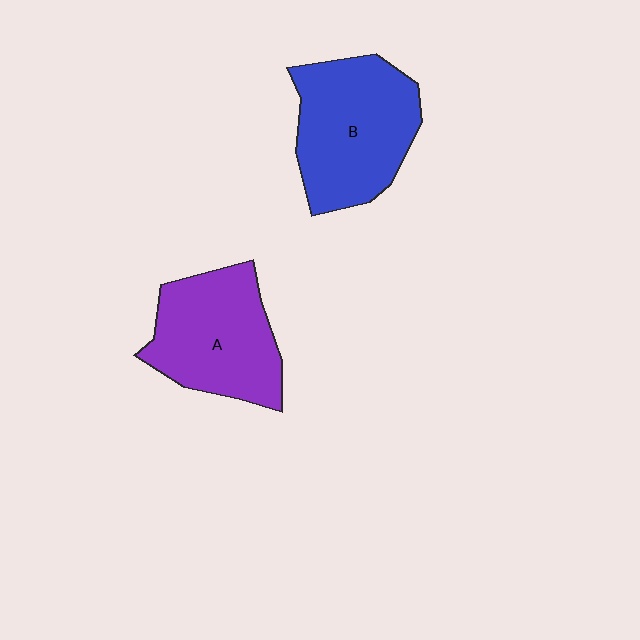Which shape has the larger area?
Shape B (blue).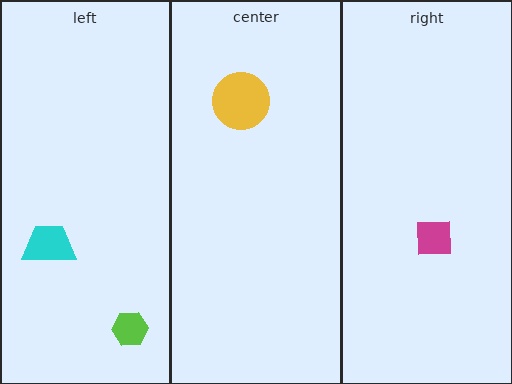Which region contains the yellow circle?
The center region.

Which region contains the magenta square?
The right region.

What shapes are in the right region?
The magenta square.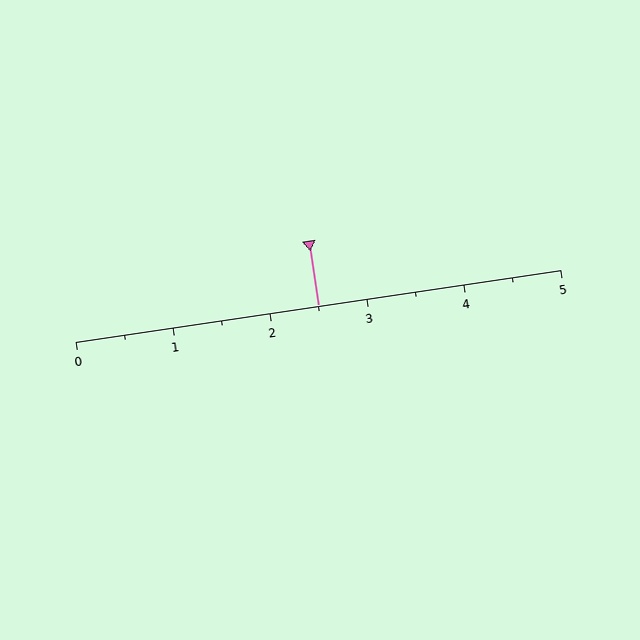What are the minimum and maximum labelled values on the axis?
The axis runs from 0 to 5.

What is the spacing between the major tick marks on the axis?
The major ticks are spaced 1 apart.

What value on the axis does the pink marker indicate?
The marker indicates approximately 2.5.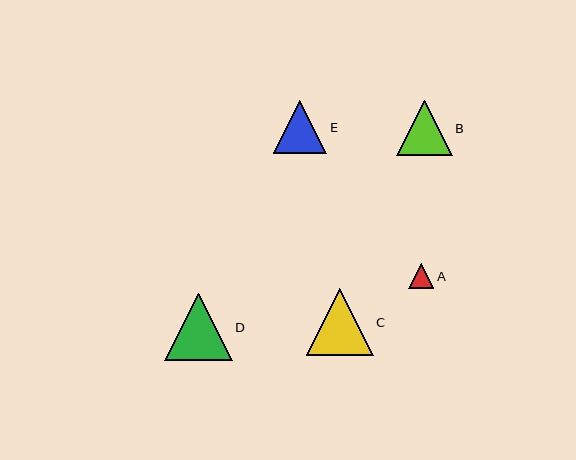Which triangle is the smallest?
Triangle A is the smallest with a size of approximately 25 pixels.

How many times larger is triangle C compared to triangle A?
Triangle C is approximately 2.7 times the size of triangle A.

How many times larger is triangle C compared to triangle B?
Triangle C is approximately 1.2 times the size of triangle B.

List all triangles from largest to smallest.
From largest to smallest: D, C, B, E, A.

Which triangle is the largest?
Triangle D is the largest with a size of approximately 67 pixels.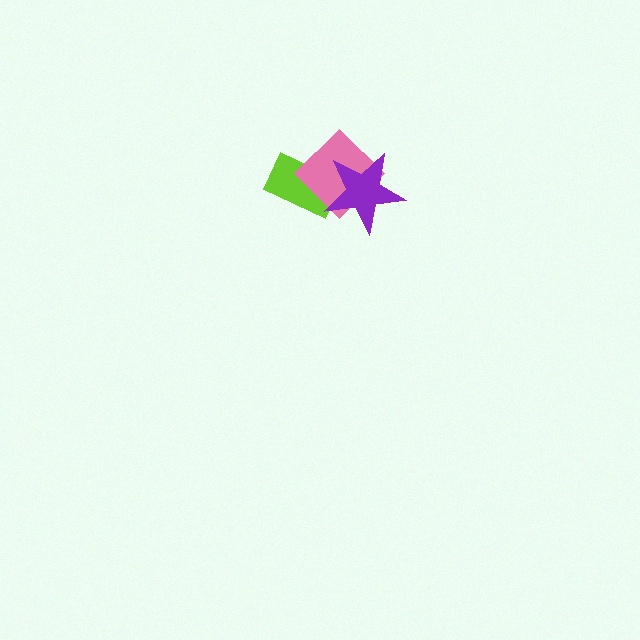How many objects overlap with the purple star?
2 objects overlap with the purple star.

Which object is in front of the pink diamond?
The purple star is in front of the pink diamond.